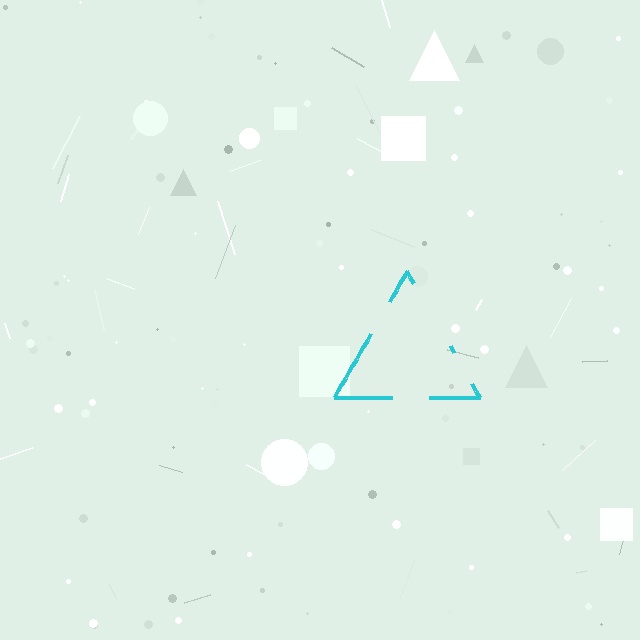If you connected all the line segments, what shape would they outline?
They would outline a triangle.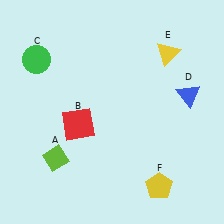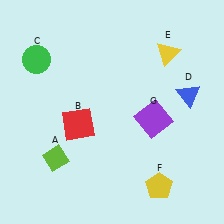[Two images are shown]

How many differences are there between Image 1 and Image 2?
There is 1 difference between the two images.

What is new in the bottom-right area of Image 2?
A purple square (G) was added in the bottom-right area of Image 2.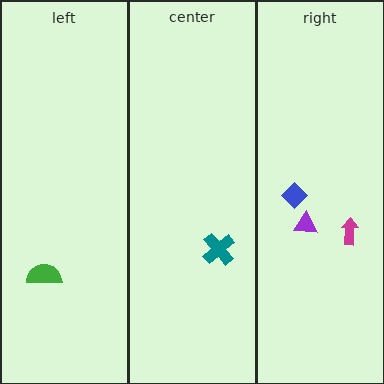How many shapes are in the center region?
1.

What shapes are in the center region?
The teal cross.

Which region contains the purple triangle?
The right region.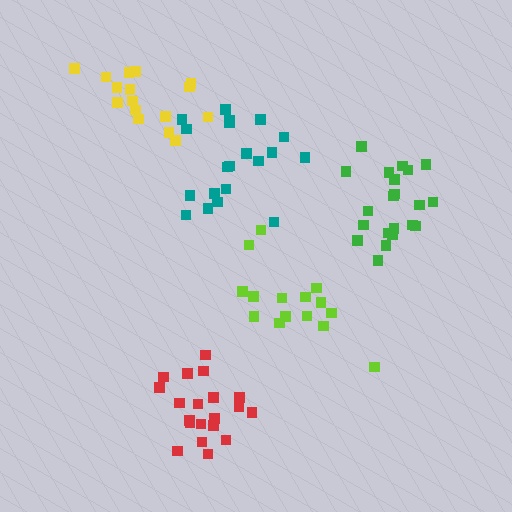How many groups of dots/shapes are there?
There are 5 groups.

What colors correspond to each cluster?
The clusters are colored: lime, green, yellow, teal, red.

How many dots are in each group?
Group 1: 15 dots, Group 2: 21 dots, Group 3: 16 dots, Group 4: 20 dots, Group 5: 20 dots (92 total).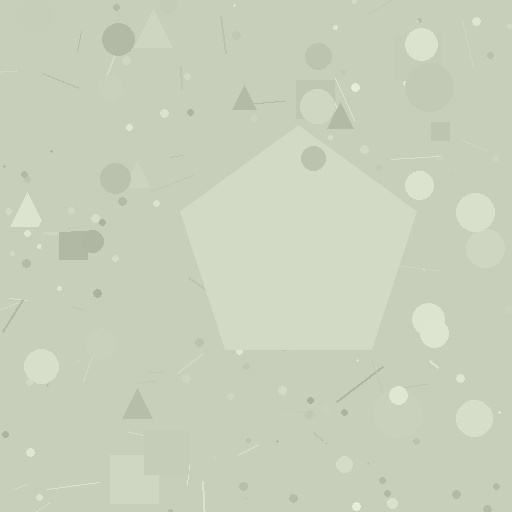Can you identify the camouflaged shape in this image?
The camouflaged shape is a pentagon.